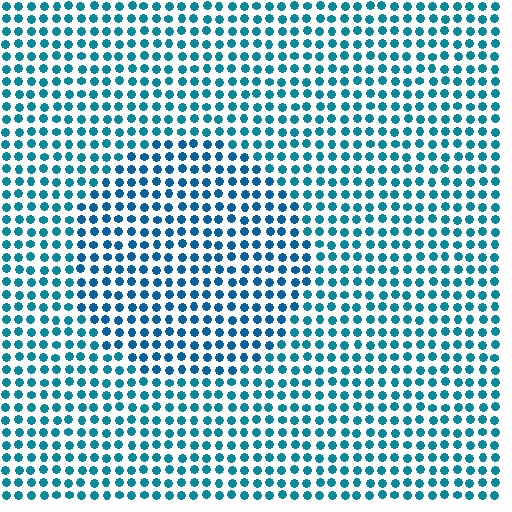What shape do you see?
I see a circle.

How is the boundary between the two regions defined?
The boundary is defined purely by a slight shift in hue (about 17 degrees). Spacing, size, and orientation are identical on both sides.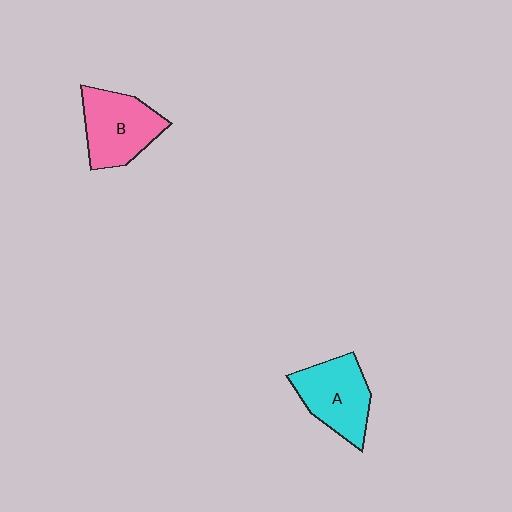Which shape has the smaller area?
Shape A (cyan).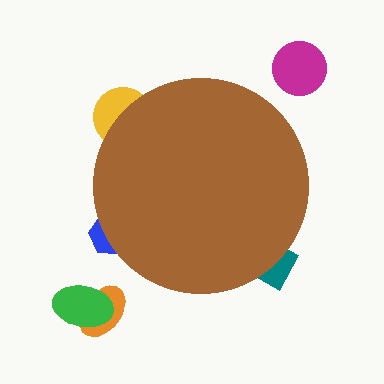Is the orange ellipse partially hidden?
No, the orange ellipse is fully visible.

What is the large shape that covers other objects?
A brown circle.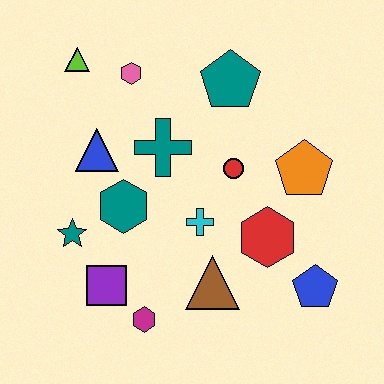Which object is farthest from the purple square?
The teal pentagon is farthest from the purple square.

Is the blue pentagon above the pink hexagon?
No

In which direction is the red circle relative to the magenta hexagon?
The red circle is above the magenta hexagon.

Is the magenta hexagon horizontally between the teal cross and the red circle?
No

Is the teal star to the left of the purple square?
Yes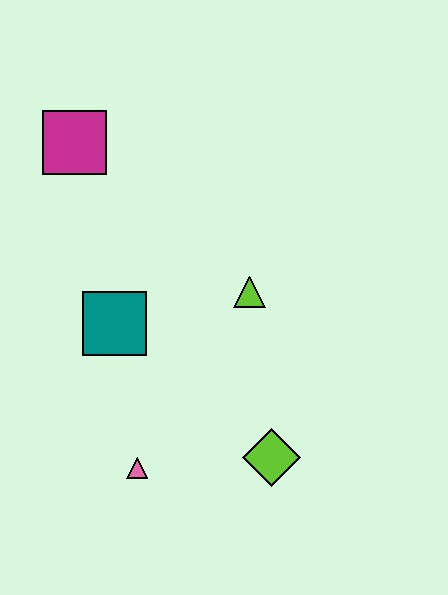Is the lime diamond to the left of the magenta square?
No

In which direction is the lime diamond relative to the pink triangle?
The lime diamond is to the right of the pink triangle.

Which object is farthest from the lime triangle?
The magenta square is farthest from the lime triangle.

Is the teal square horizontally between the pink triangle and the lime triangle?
No